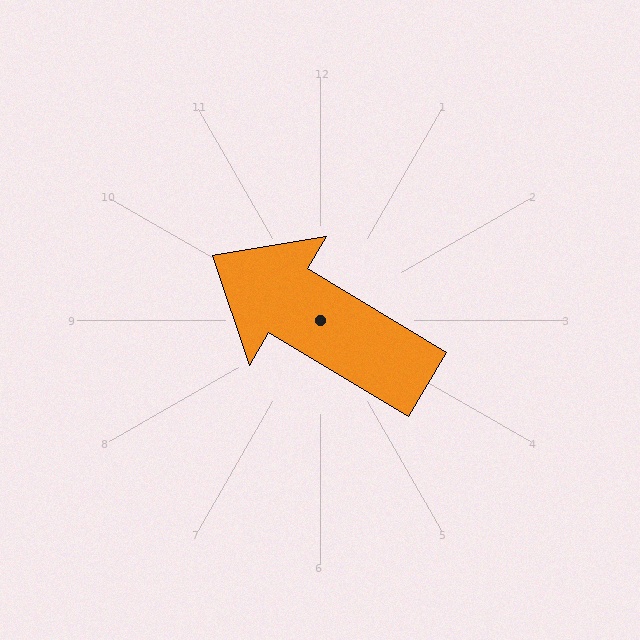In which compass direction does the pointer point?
Northwest.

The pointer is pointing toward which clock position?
Roughly 10 o'clock.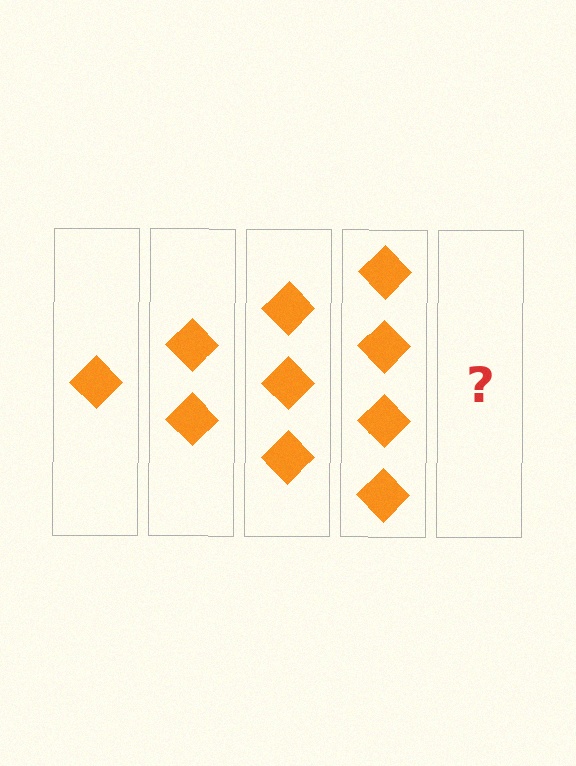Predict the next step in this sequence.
The next step is 5 diamonds.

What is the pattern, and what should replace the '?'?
The pattern is that each step adds one more diamond. The '?' should be 5 diamonds.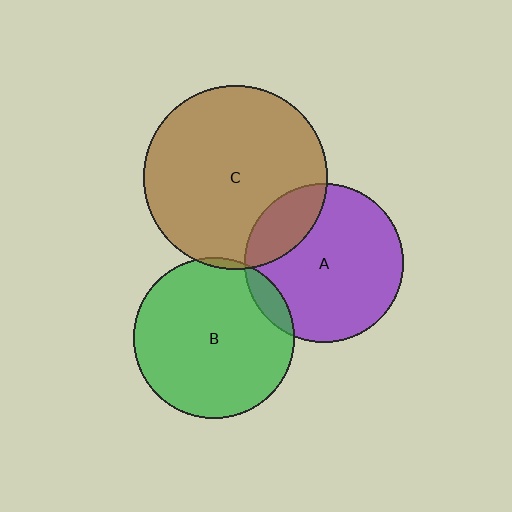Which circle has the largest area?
Circle C (brown).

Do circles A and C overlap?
Yes.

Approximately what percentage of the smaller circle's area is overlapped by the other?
Approximately 20%.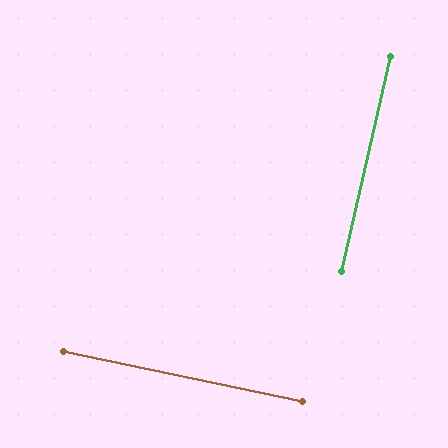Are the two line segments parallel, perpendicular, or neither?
Perpendicular — they meet at approximately 89°.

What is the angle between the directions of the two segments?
Approximately 89 degrees.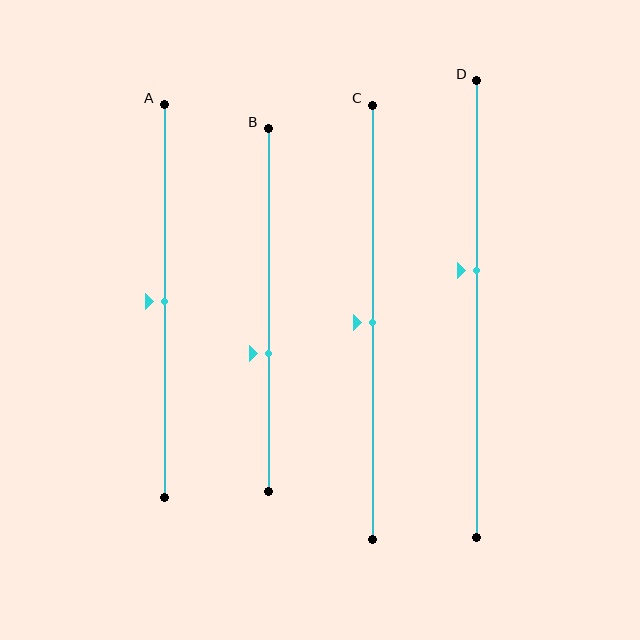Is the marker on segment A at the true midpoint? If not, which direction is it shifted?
Yes, the marker on segment A is at the true midpoint.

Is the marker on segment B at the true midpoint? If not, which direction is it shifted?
No, the marker on segment B is shifted downward by about 12% of the segment length.